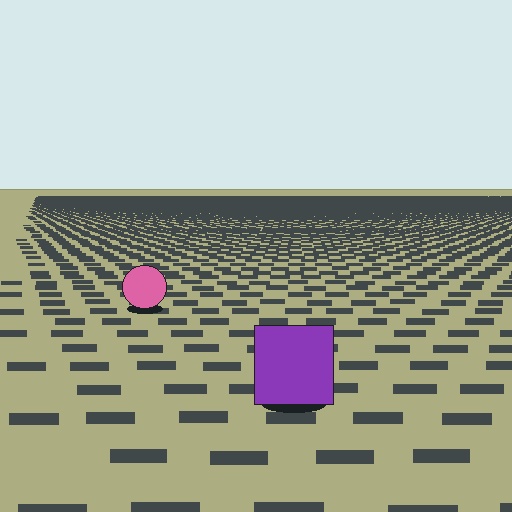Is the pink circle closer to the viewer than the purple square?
No. The purple square is closer — you can tell from the texture gradient: the ground texture is coarser near it.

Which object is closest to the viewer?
The purple square is closest. The texture marks near it are larger and more spread out.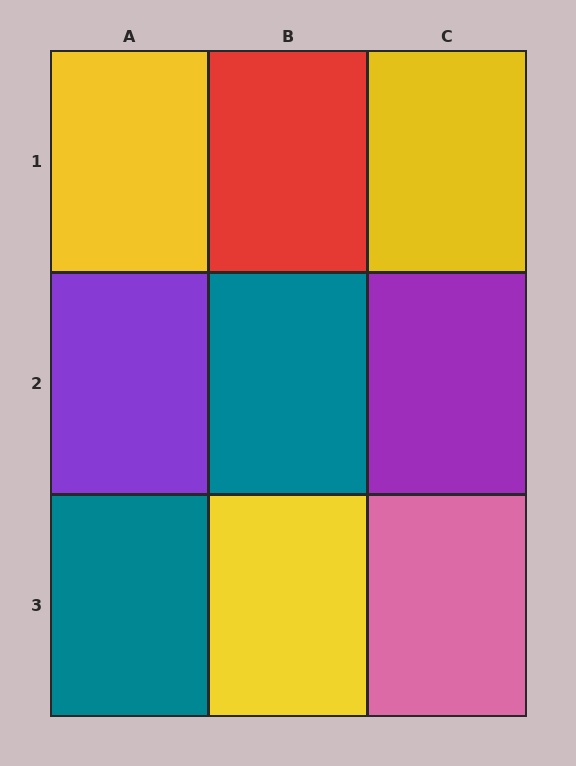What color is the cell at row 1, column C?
Yellow.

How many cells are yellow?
3 cells are yellow.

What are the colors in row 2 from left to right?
Purple, teal, purple.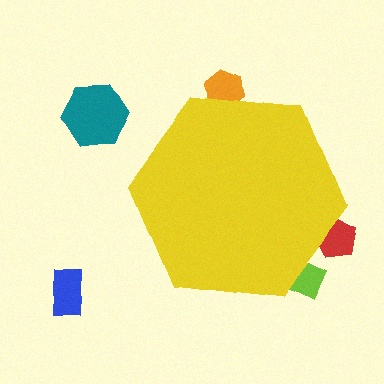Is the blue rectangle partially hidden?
No, the blue rectangle is fully visible.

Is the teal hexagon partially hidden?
No, the teal hexagon is fully visible.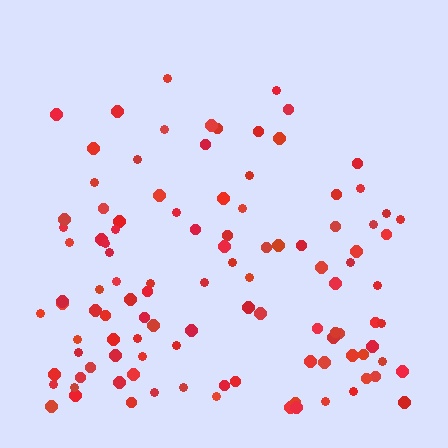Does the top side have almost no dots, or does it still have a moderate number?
Still a moderate number, just noticeably fewer than the bottom.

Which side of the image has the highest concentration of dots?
The bottom.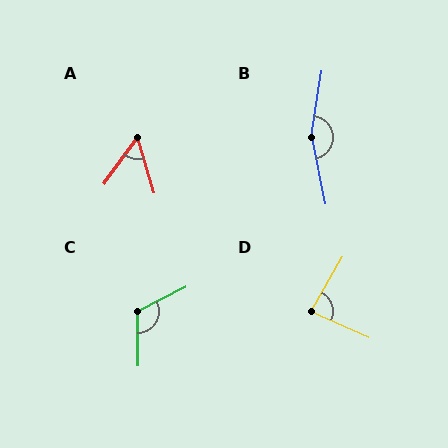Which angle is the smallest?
A, at approximately 53 degrees.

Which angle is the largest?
B, at approximately 159 degrees.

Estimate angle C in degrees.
Approximately 116 degrees.